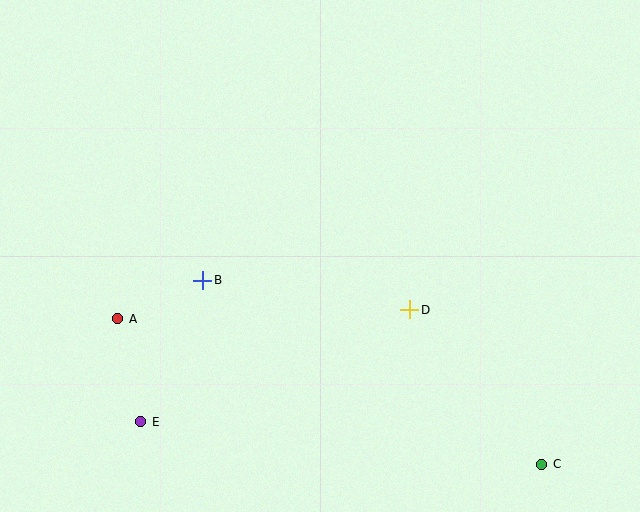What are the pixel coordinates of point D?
Point D is at (410, 310).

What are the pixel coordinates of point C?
Point C is at (542, 464).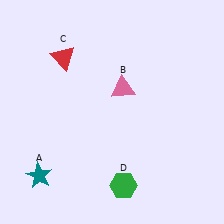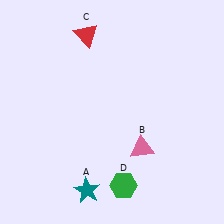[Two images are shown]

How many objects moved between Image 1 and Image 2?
3 objects moved between the two images.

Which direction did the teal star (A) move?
The teal star (A) moved right.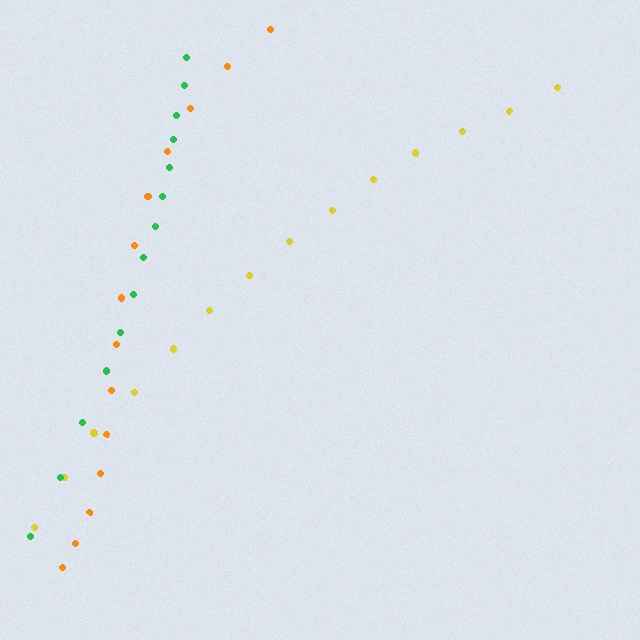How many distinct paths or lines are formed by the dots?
There are 3 distinct paths.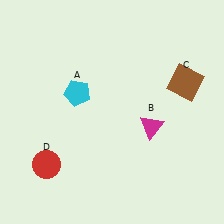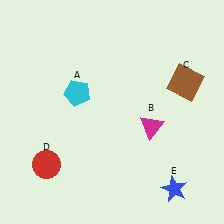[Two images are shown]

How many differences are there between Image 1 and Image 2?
There is 1 difference between the two images.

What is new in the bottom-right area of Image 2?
A blue star (E) was added in the bottom-right area of Image 2.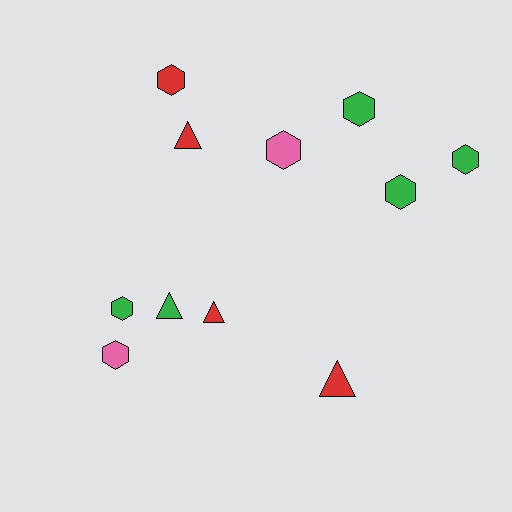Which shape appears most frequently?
Hexagon, with 7 objects.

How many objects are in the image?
There are 11 objects.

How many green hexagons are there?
There are 4 green hexagons.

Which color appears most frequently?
Green, with 5 objects.